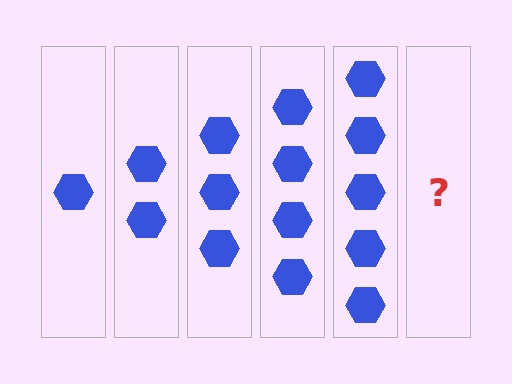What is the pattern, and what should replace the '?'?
The pattern is that each step adds one more hexagon. The '?' should be 6 hexagons.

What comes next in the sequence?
The next element should be 6 hexagons.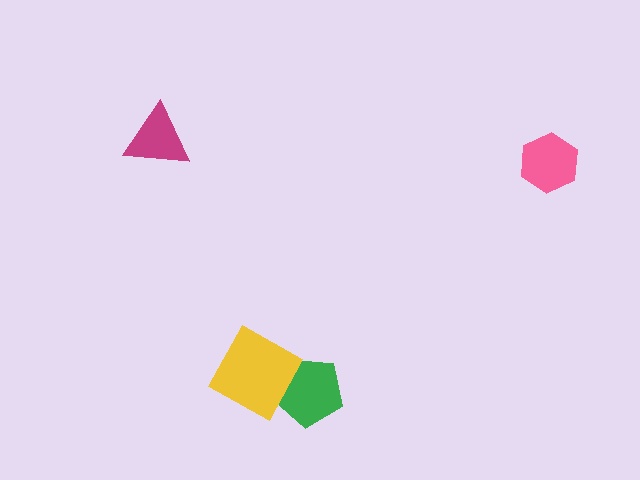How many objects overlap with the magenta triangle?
0 objects overlap with the magenta triangle.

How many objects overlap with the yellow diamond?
1 object overlaps with the yellow diamond.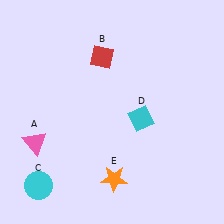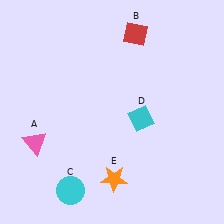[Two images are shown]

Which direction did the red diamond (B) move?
The red diamond (B) moved right.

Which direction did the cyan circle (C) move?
The cyan circle (C) moved right.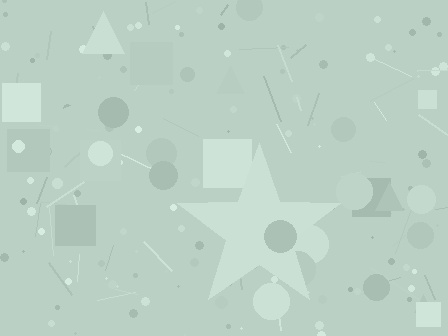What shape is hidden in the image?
A star is hidden in the image.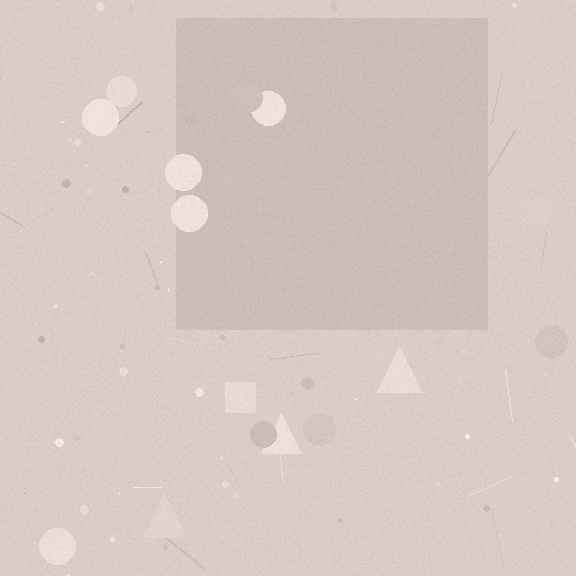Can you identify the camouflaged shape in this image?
The camouflaged shape is a square.